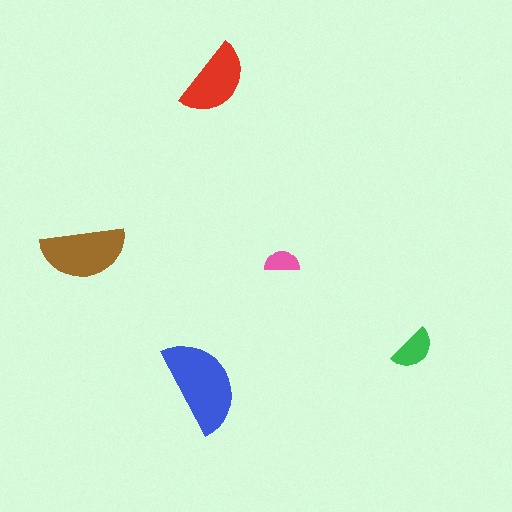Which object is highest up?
The red semicircle is topmost.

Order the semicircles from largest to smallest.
the blue one, the brown one, the red one, the green one, the pink one.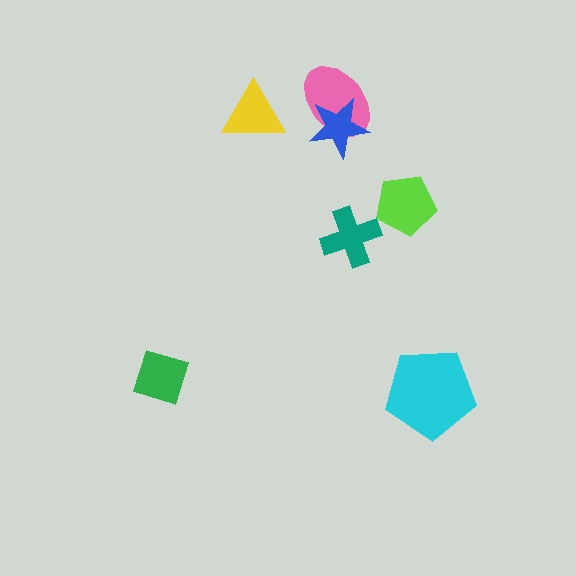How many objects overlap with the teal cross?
0 objects overlap with the teal cross.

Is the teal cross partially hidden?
No, no other shape covers it.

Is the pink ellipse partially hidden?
Yes, it is partially covered by another shape.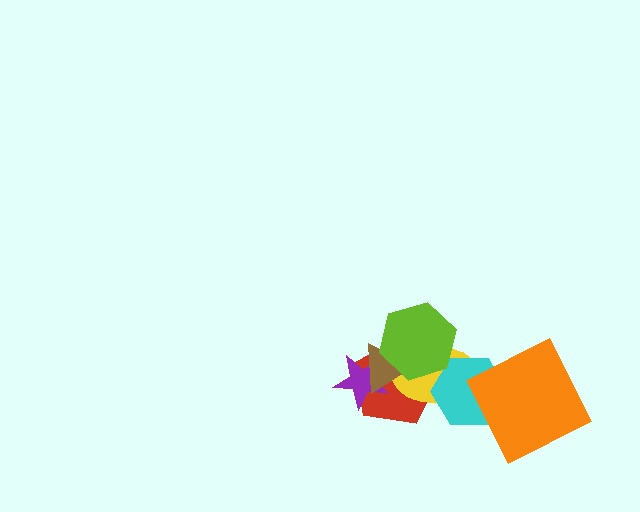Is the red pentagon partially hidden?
Yes, it is partially covered by another shape.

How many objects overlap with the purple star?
2 objects overlap with the purple star.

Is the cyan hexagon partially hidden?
Yes, it is partially covered by another shape.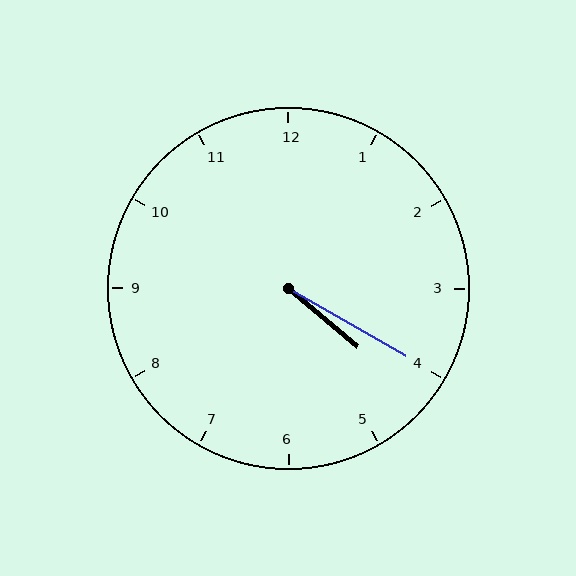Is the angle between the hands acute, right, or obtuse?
It is acute.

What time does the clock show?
4:20.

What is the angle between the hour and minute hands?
Approximately 10 degrees.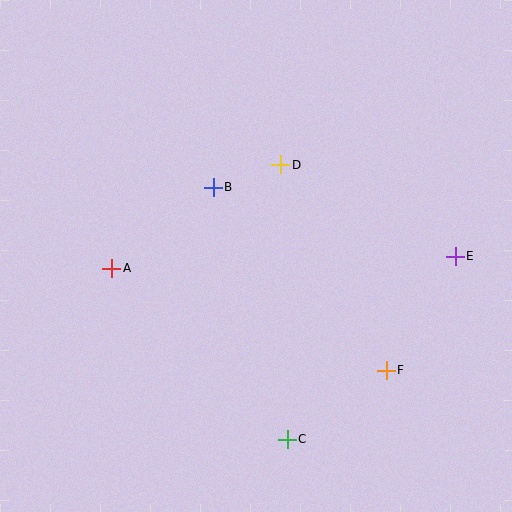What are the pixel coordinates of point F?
Point F is at (386, 370).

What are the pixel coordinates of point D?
Point D is at (281, 165).